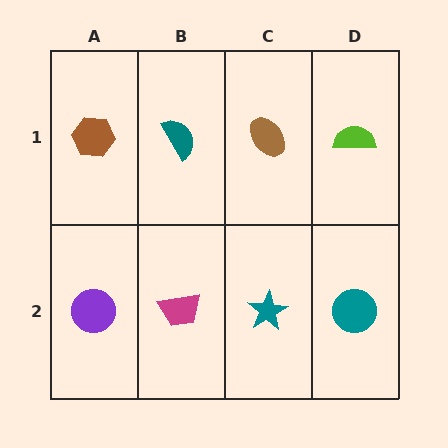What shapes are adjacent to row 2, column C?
A brown ellipse (row 1, column C), a magenta trapezoid (row 2, column B), a teal circle (row 2, column D).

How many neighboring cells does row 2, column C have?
3.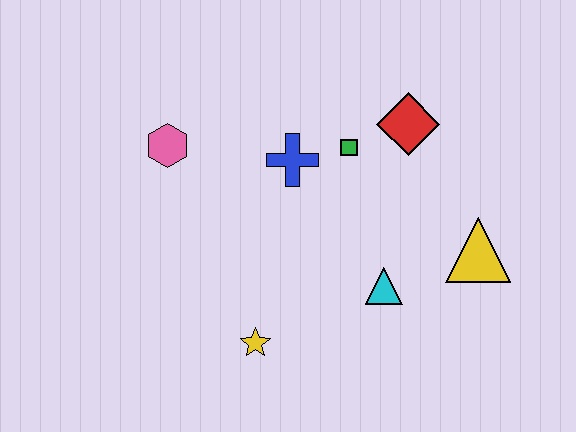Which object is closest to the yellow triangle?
The cyan triangle is closest to the yellow triangle.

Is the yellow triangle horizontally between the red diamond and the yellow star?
No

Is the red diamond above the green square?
Yes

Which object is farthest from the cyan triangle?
The pink hexagon is farthest from the cyan triangle.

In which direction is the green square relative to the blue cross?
The green square is to the right of the blue cross.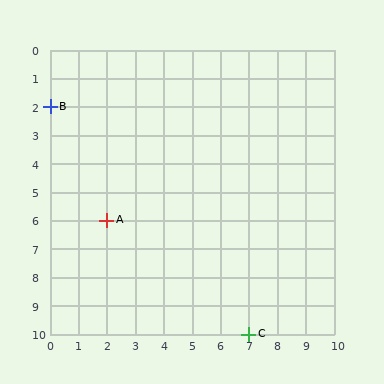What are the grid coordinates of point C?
Point C is at grid coordinates (7, 10).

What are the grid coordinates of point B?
Point B is at grid coordinates (0, 2).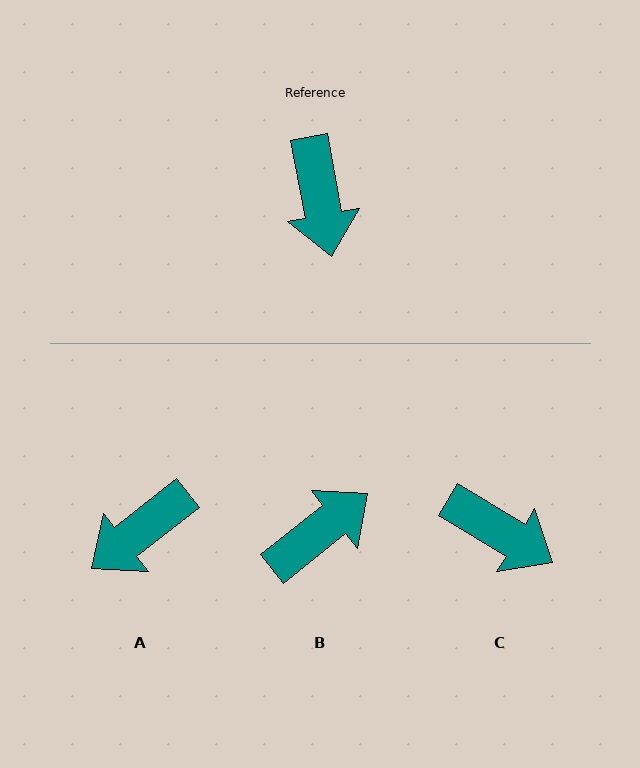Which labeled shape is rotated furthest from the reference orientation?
B, about 118 degrees away.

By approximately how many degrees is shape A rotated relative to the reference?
Approximately 62 degrees clockwise.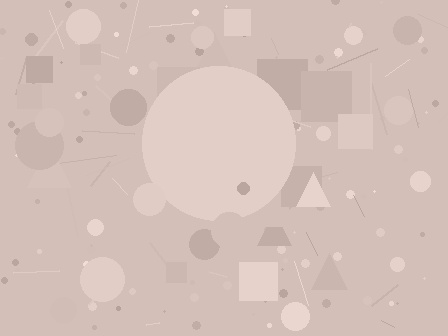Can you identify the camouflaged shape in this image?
The camouflaged shape is a circle.